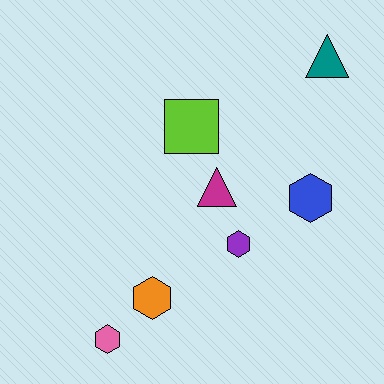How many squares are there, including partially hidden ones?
There is 1 square.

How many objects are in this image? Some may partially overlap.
There are 7 objects.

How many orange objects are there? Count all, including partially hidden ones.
There is 1 orange object.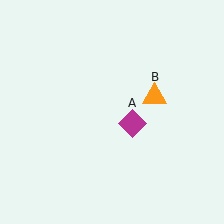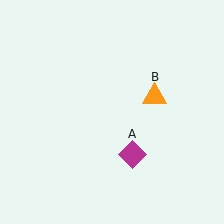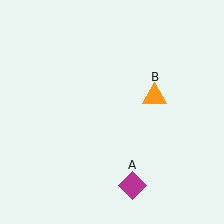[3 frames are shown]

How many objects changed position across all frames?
1 object changed position: magenta diamond (object A).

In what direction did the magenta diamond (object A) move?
The magenta diamond (object A) moved down.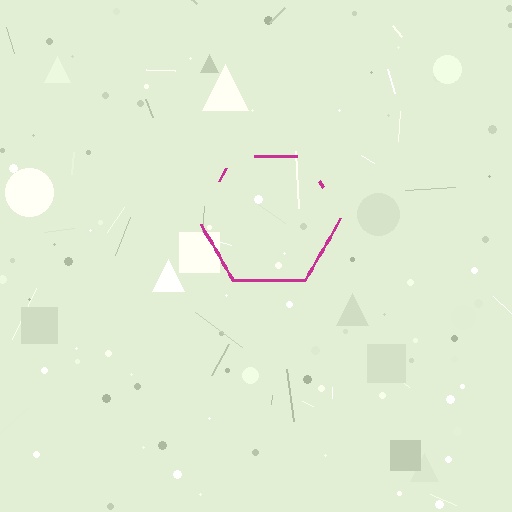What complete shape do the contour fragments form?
The contour fragments form a hexagon.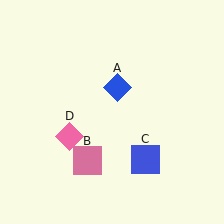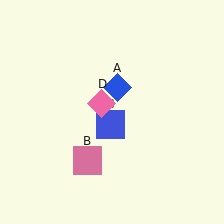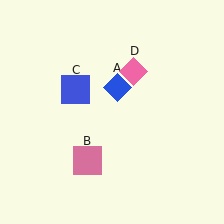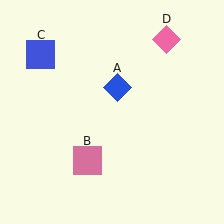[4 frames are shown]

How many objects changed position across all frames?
2 objects changed position: blue square (object C), pink diamond (object D).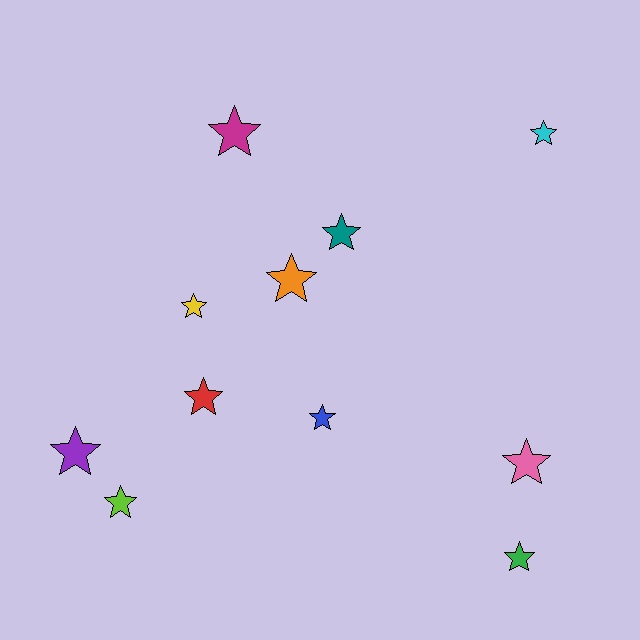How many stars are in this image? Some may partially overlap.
There are 11 stars.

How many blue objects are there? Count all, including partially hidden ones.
There is 1 blue object.